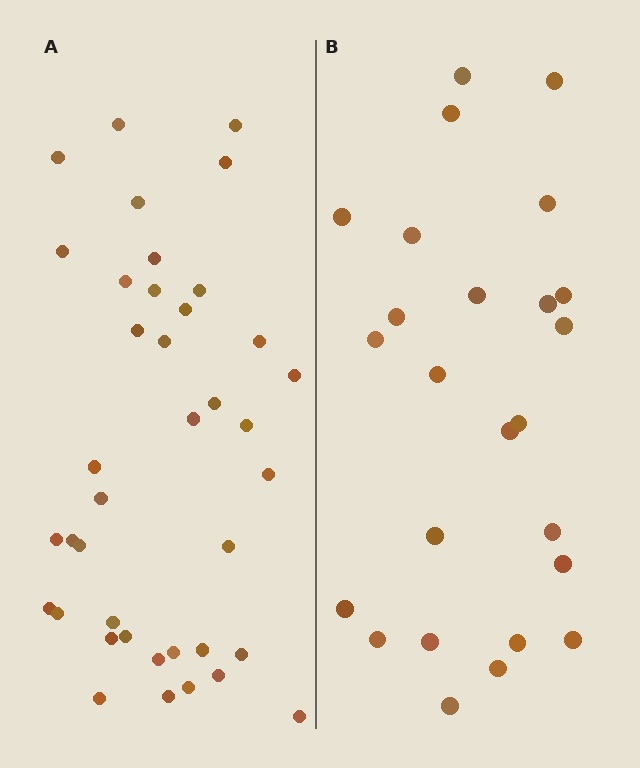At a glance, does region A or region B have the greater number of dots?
Region A (the left region) has more dots.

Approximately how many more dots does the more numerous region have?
Region A has approximately 15 more dots than region B.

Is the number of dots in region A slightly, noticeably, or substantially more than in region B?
Region A has substantially more. The ratio is roughly 1.6 to 1.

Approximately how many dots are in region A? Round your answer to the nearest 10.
About 40 dots. (The exact count is 39, which rounds to 40.)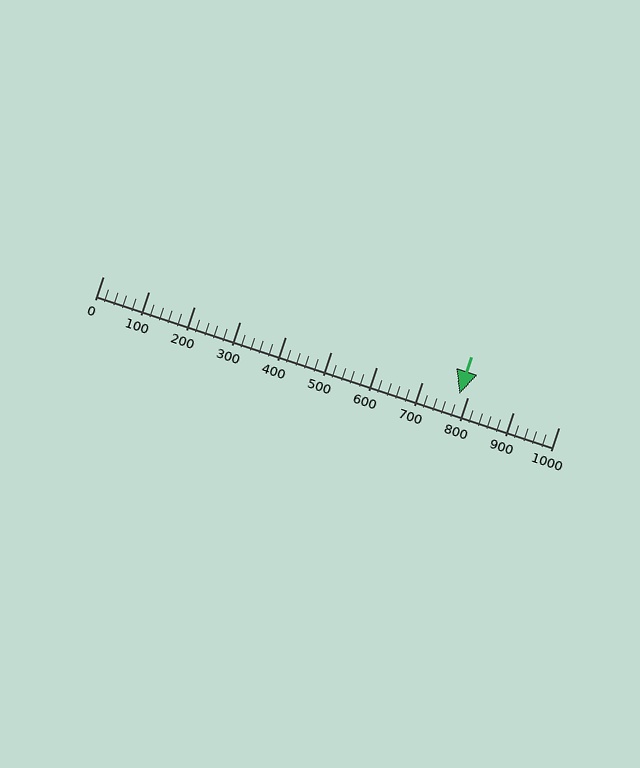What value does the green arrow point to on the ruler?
The green arrow points to approximately 783.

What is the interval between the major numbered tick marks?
The major tick marks are spaced 100 units apart.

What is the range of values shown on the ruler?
The ruler shows values from 0 to 1000.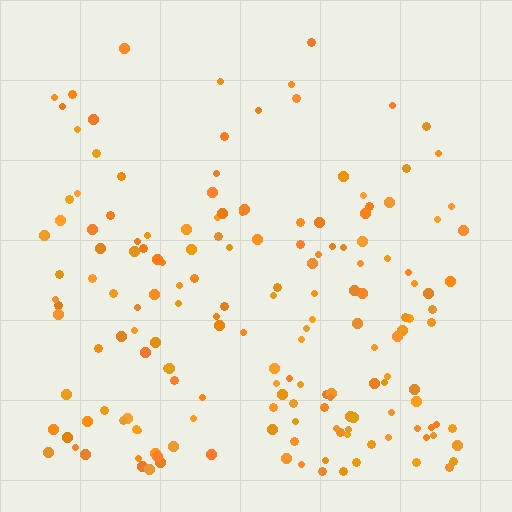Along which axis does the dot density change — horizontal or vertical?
Vertical.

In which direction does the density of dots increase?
From top to bottom, with the bottom side densest.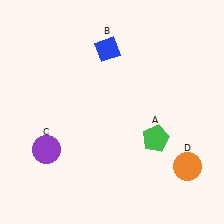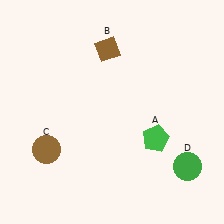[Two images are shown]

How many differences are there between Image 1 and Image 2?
There are 3 differences between the two images.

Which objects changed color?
B changed from blue to brown. C changed from purple to brown. D changed from orange to green.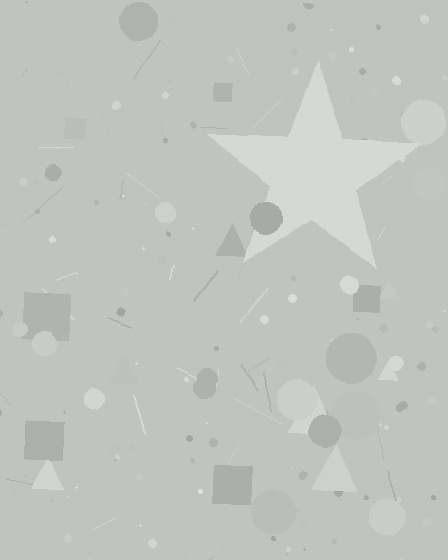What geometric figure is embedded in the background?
A star is embedded in the background.